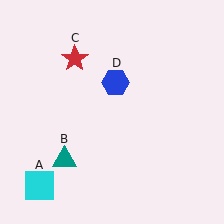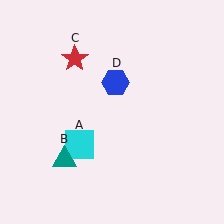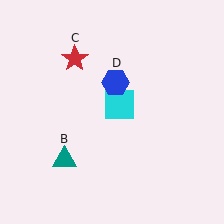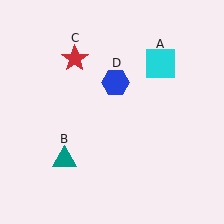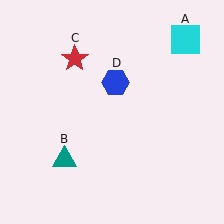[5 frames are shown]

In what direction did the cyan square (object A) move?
The cyan square (object A) moved up and to the right.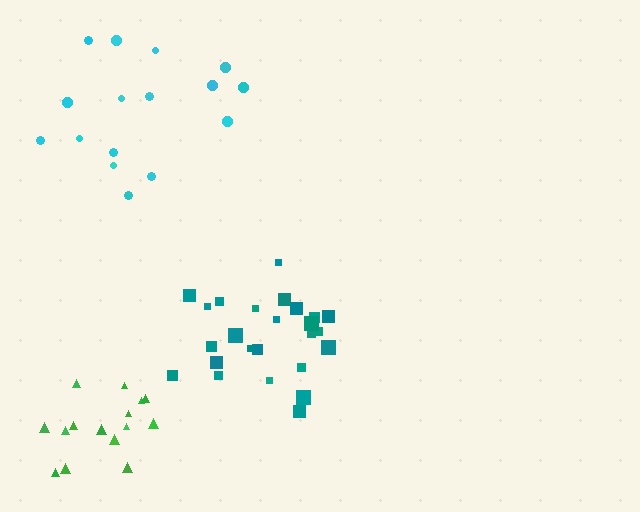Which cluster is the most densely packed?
Teal.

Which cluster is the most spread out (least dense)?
Cyan.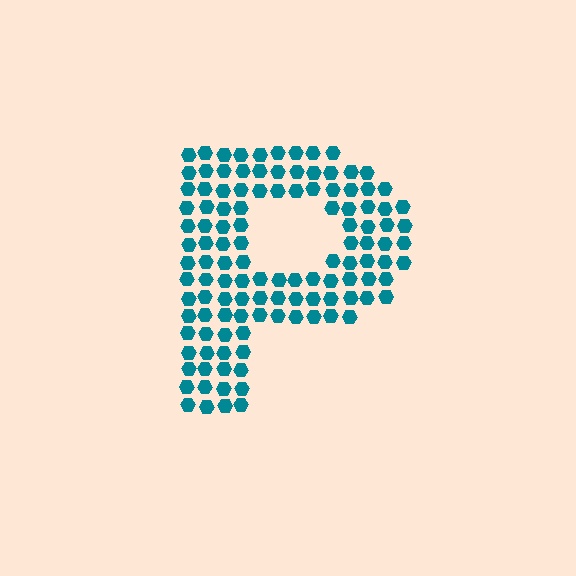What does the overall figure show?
The overall figure shows the letter P.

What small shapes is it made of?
It is made of small hexagons.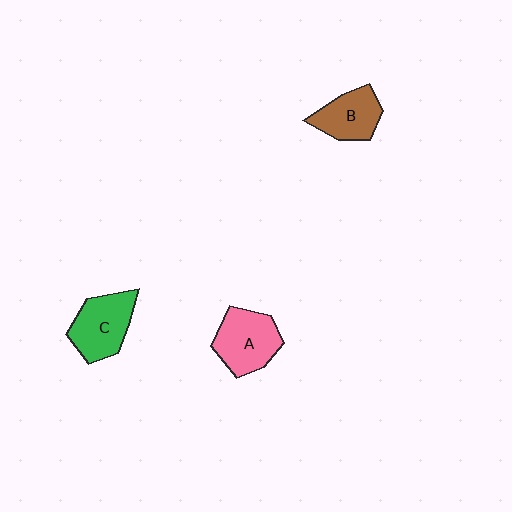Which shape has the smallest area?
Shape B (brown).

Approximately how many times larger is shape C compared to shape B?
Approximately 1.2 times.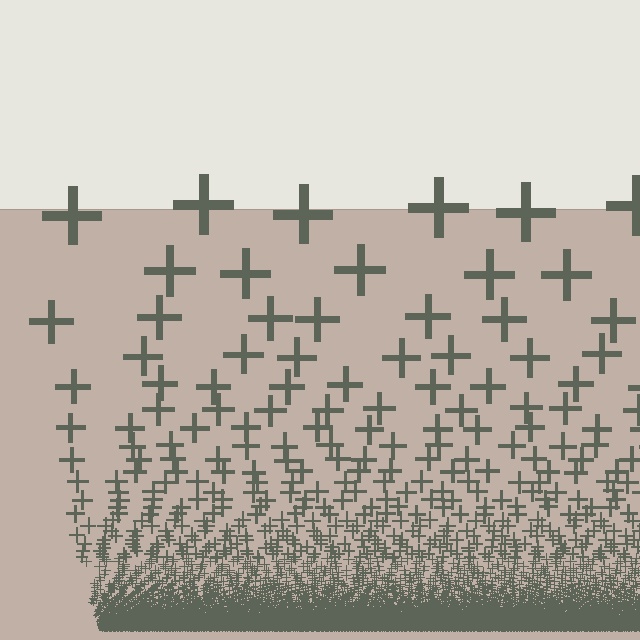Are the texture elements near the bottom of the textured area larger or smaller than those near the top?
Smaller. The gradient is inverted — elements near the bottom are smaller and denser.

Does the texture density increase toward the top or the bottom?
Density increases toward the bottom.